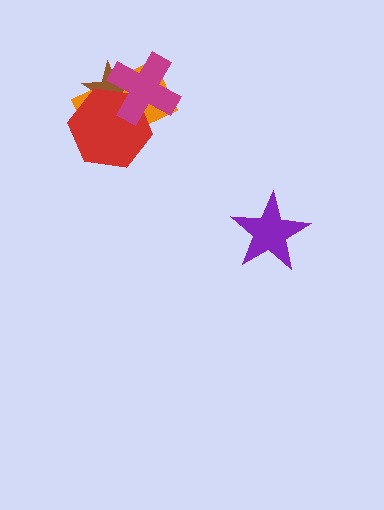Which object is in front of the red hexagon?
The magenta cross is in front of the red hexagon.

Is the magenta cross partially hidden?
No, no other shape covers it.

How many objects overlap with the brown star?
3 objects overlap with the brown star.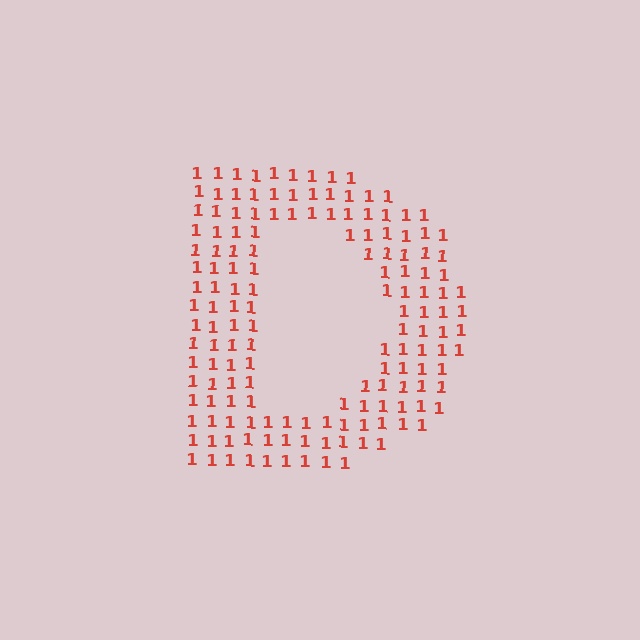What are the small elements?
The small elements are digit 1's.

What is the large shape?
The large shape is the letter D.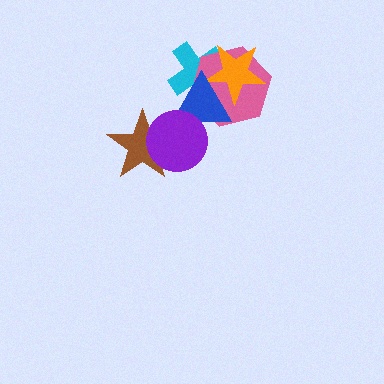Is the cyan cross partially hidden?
Yes, it is partially covered by another shape.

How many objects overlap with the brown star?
1 object overlaps with the brown star.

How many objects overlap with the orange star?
3 objects overlap with the orange star.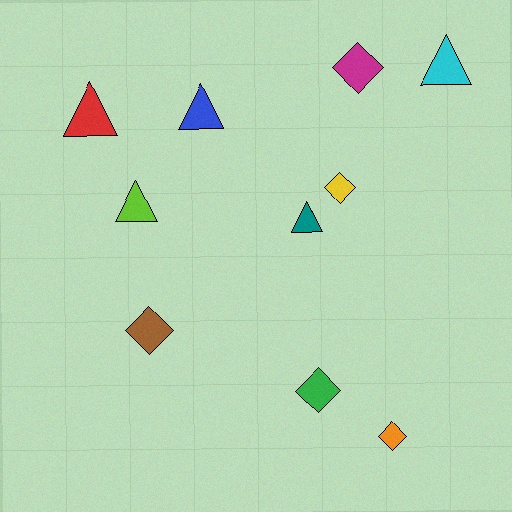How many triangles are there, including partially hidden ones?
There are 5 triangles.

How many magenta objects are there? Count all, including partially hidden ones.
There is 1 magenta object.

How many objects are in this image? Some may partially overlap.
There are 10 objects.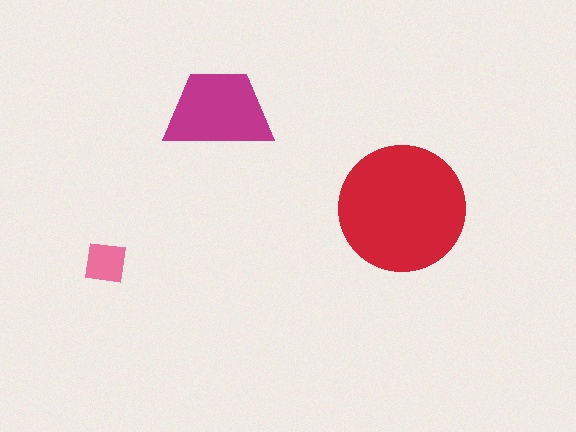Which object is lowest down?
The pink square is bottommost.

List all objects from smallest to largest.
The pink square, the magenta trapezoid, the red circle.